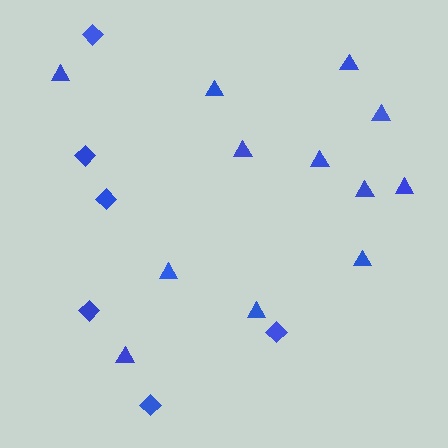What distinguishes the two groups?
There are 2 groups: one group of triangles (12) and one group of diamonds (6).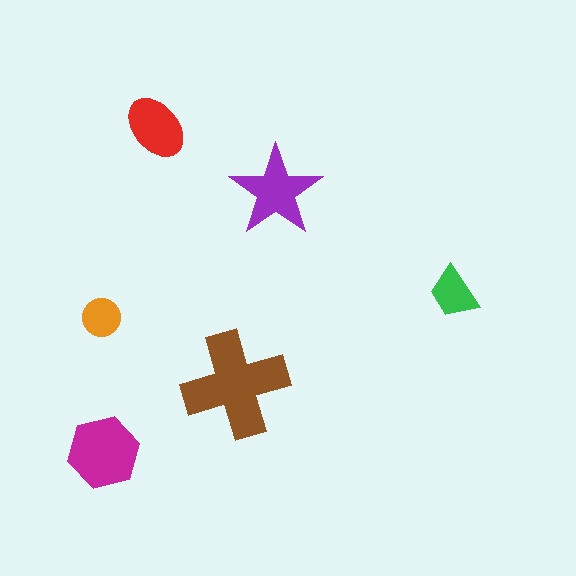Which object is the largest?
The brown cross.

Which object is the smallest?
The orange circle.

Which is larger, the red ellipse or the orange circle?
The red ellipse.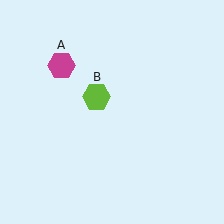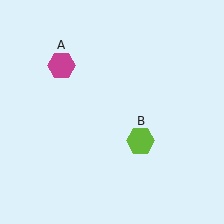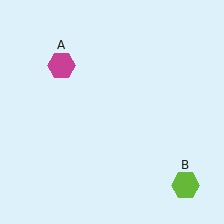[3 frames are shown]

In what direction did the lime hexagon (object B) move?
The lime hexagon (object B) moved down and to the right.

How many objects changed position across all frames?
1 object changed position: lime hexagon (object B).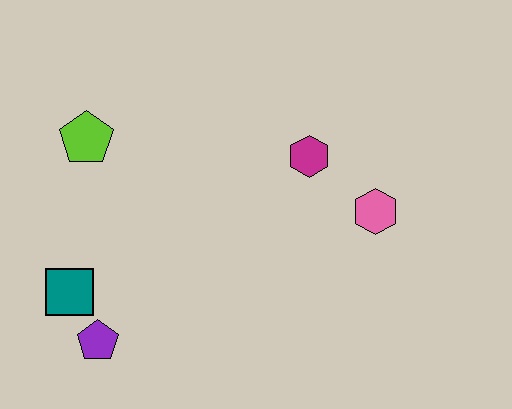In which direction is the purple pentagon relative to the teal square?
The purple pentagon is below the teal square.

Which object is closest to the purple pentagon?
The teal square is closest to the purple pentagon.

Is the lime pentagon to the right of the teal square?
Yes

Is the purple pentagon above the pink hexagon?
No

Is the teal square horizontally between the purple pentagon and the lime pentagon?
No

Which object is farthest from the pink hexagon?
The teal square is farthest from the pink hexagon.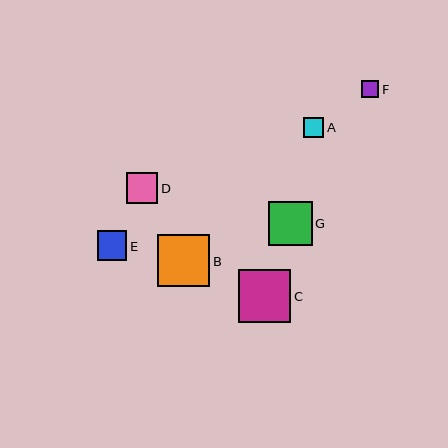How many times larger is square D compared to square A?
Square D is approximately 1.5 times the size of square A.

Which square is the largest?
Square C is the largest with a size of approximately 53 pixels.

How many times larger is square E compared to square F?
Square E is approximately 1.8 times the size of square F.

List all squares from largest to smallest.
From largest to smallest: C, B, G, D, E, A, F.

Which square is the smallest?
Square F is the smallest with a size of approximately 17 pixels.